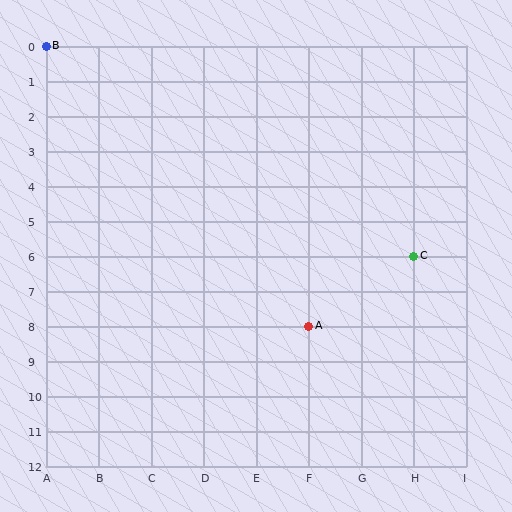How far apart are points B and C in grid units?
Points B and C are 7 columns and 6 rows apart (about 9.2 grid units diagonally).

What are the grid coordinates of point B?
Point B is at grid coordinates (A, 0).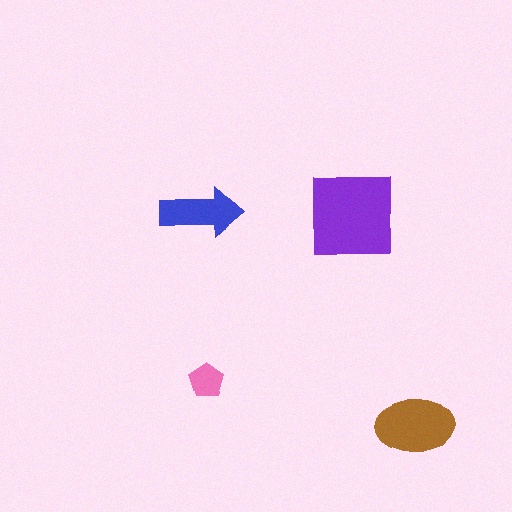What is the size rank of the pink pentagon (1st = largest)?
4th.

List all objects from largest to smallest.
The purple square, the brown ellipse, the blue arrow, the pink pentagon.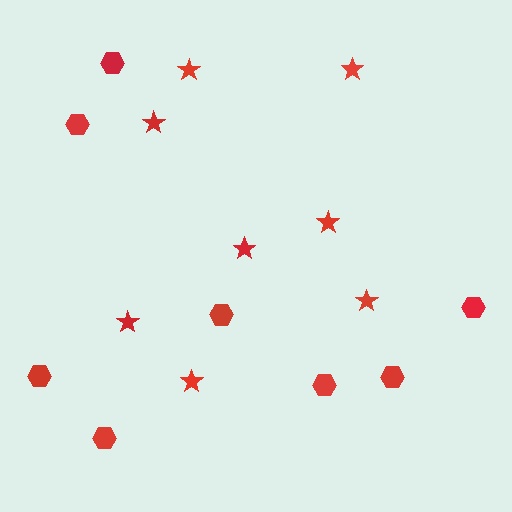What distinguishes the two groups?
There are 2 groups: one group of stars (8) and one group of hexagons (8).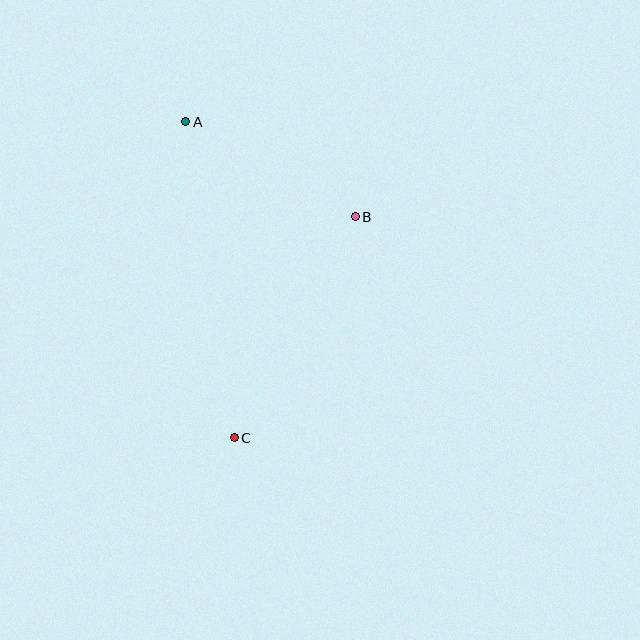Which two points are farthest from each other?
Points A and C are farthest from each other.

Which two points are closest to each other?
Points A and B are closest to each other.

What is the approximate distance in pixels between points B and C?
The distance between B and C is approximately 252 pixels.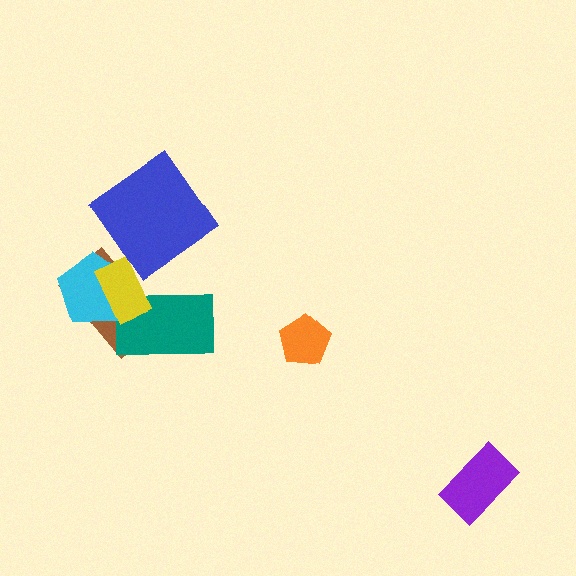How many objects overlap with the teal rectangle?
2 objects overlap with the teal rectangle.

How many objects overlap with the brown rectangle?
3 objects overlap with the brown rectangle.